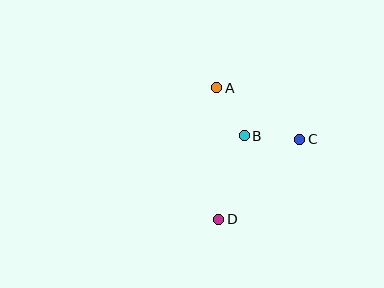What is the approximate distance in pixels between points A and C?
The distance between A and C is approximately 98 pixels.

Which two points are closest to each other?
Points A and B are closest to each other.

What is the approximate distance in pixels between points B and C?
The distance between B and C is approximately 56 pixels.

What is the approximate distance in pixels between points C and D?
The distance between C and D is approximately 114 pixels.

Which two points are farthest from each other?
Points A and D are farthest from each other.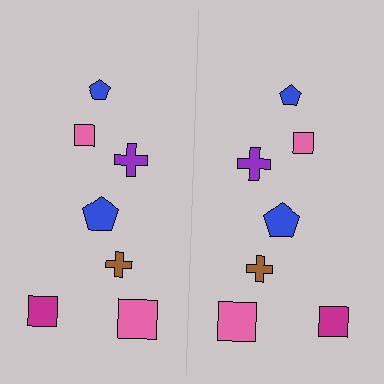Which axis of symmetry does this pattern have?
The pattern has a vertical axis of symmetry running through the center of the image.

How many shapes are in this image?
There are 14 shapes in this image.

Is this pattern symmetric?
Yes, this pattern has bilateral (reflection) symmetry.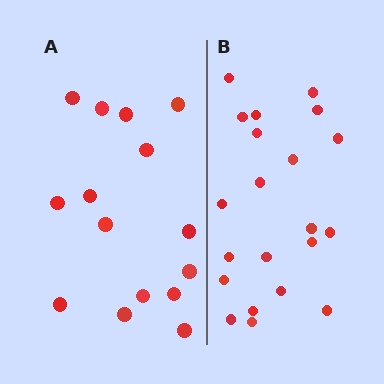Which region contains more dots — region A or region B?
Region B (the right region) has more dots.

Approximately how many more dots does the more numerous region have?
Region B has about 6 more dots than region A.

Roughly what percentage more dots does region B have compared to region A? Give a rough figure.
About 40% more.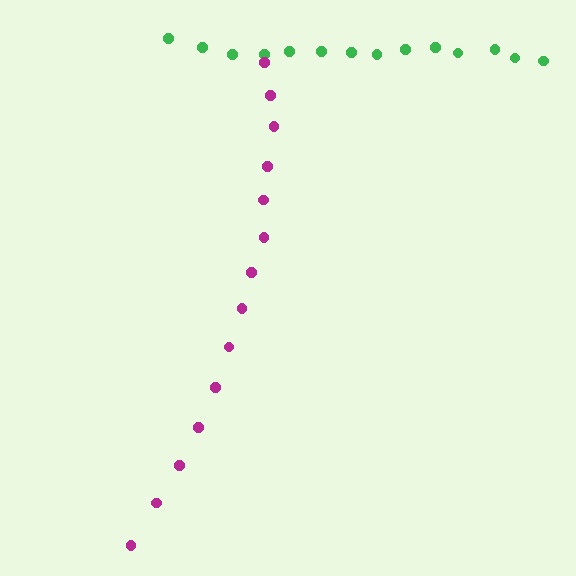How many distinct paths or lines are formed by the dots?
There are 2 distinct paths.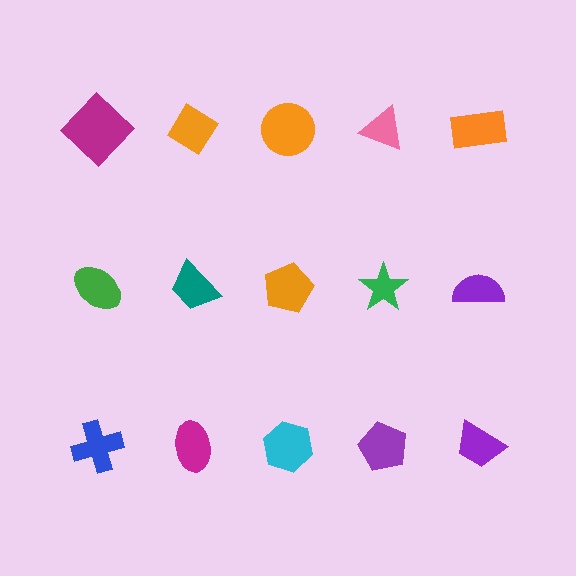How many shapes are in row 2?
5 shapes.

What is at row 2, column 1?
A green ellipse.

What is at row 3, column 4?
A purple pentagon.